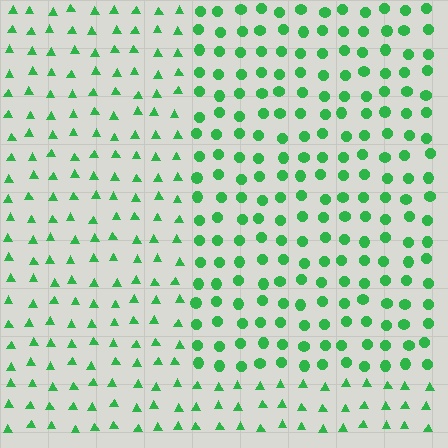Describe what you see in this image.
The image is filled with small green elements arranged in a uniform grid. A rectangle-shaped region contains circles, while the surrounding area contains triangles. The boundary is defined purely by the change in element shape.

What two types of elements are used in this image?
The image uses circles inside the rectangle region and triangles outside it.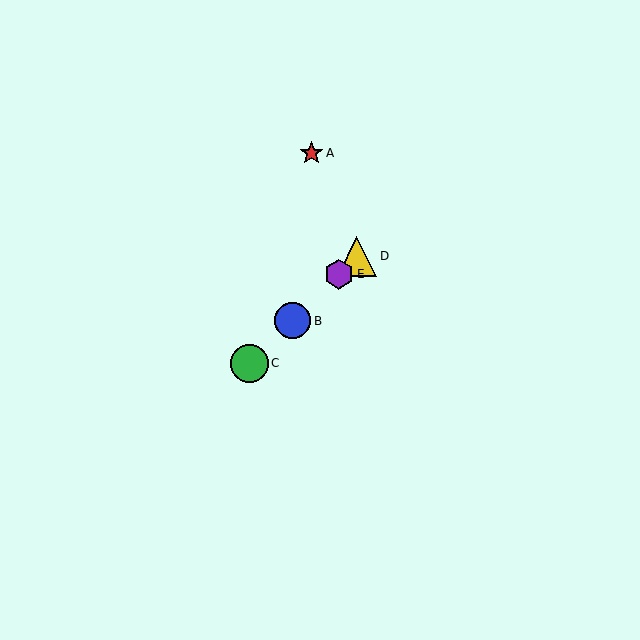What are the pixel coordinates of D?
Object D is at (357, 256).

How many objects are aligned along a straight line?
4 objects (B, C, D, E) are aligned along a straight line.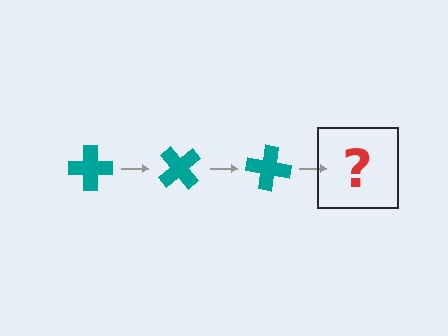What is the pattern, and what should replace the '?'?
The pattern is that the cross rotates 50 degrees each step. The '?' should be a teal cross rotated 150 degrees.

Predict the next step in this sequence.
The next step is a teal cross rotated 150 degrees.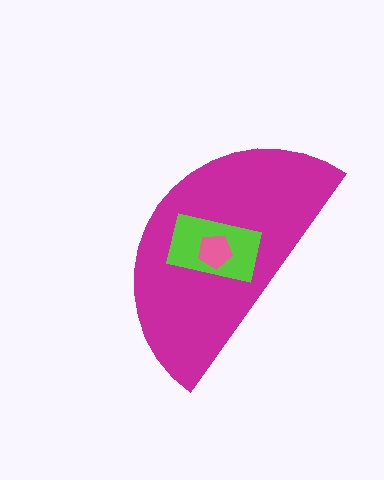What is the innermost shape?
The pink pentagon.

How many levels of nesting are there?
3.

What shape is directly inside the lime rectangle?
The pink pentagon.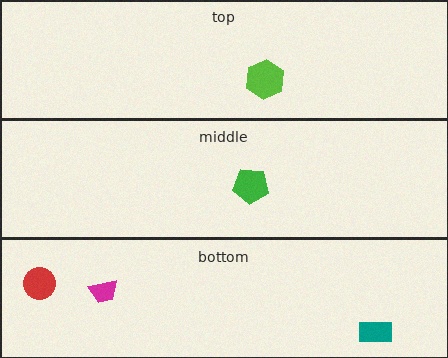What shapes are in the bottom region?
The teal rectangle, the magenta trapezoid, the red circle.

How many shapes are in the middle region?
1.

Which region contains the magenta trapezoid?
The bottom region.